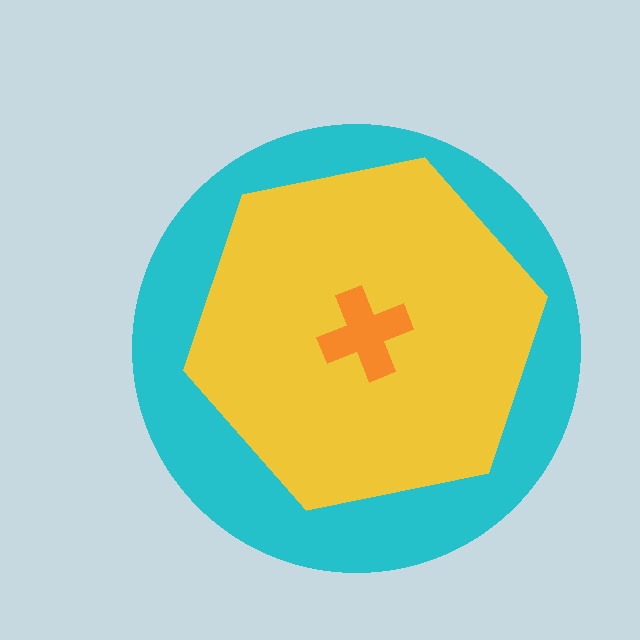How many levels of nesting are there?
3.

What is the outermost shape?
The cyan circle.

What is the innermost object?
The orange cross.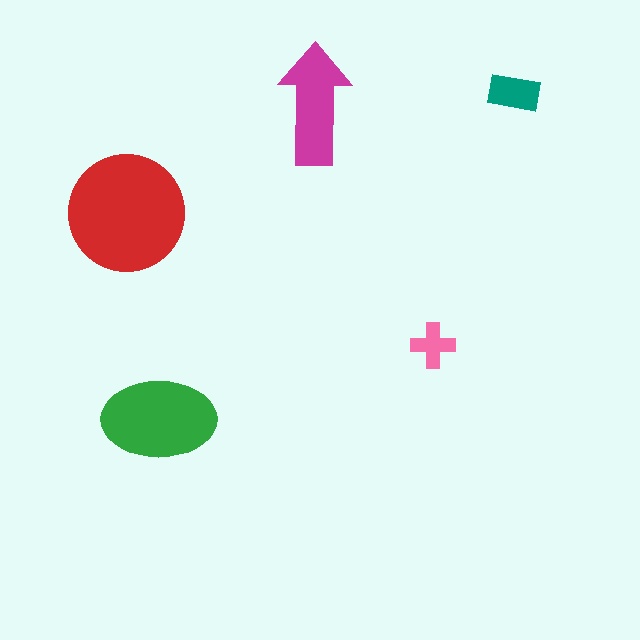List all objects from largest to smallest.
The red circle, the green ellipse, the magenta arrow, the teal rectangle, the pink cross.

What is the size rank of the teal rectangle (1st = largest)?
4th.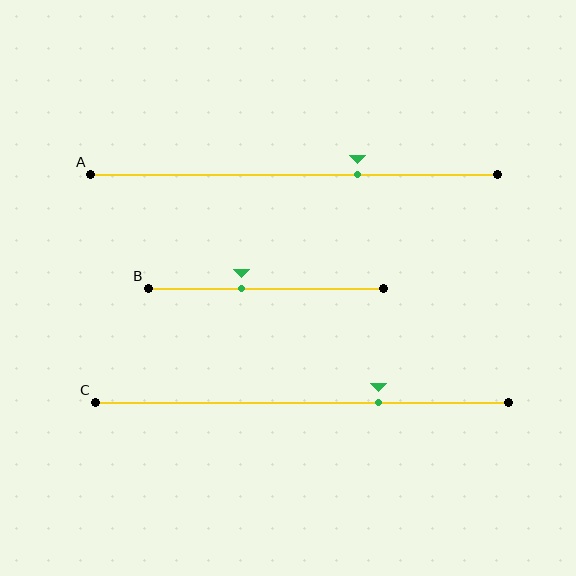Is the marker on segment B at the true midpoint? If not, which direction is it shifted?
No, the marker on segment B is shifted to the left by about 10% of the segment length.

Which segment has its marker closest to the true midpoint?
Segment B has its marker closest to the true midpoint.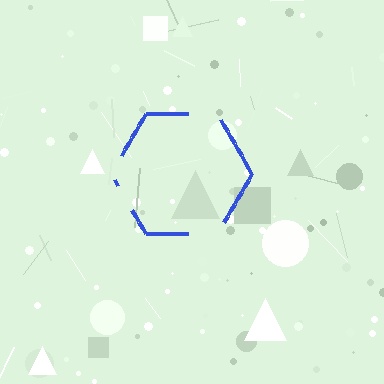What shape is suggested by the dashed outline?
The dashed outline suggests a hexagon.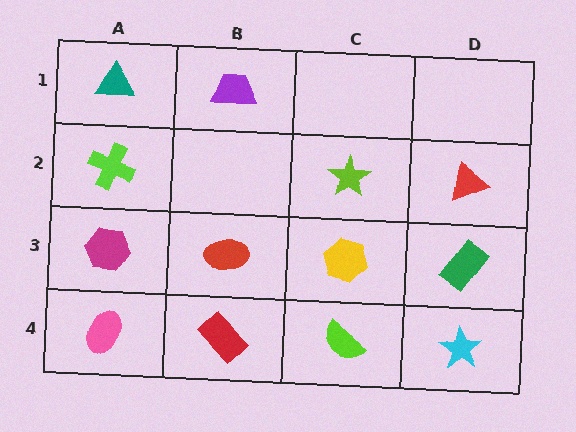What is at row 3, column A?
A magenta hexagon.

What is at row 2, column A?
A lime cross.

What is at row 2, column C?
A lime star.